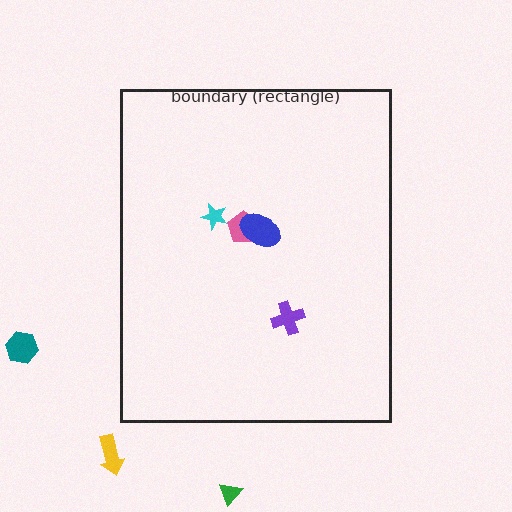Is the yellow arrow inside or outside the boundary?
Outside.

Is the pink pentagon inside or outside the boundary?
Inside.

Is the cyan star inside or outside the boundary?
Inside.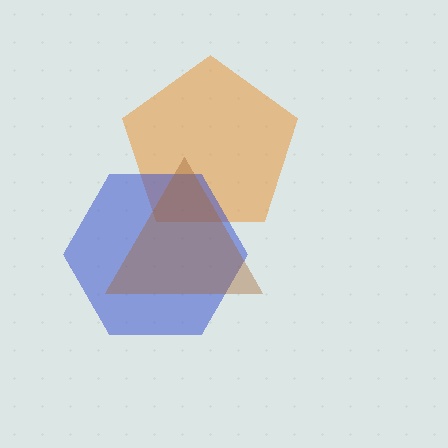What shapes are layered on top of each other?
The layered shapes are: an orange pentagon, a blue hexagon, a brown triangle.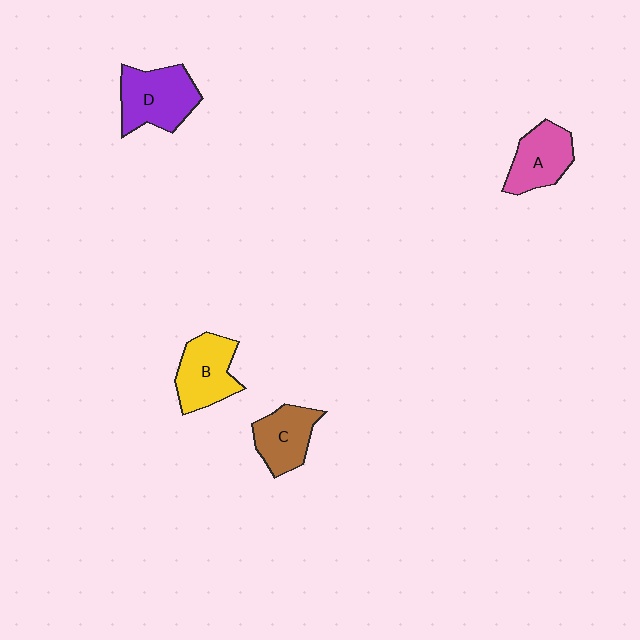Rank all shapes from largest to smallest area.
From largest to smallest: D (purple), B (yellow), A (pink), C (brown).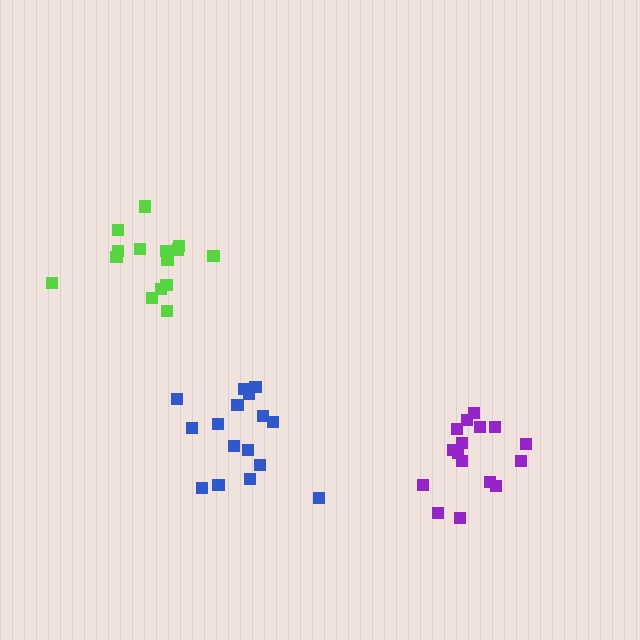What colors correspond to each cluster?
The clusters are colored: purple, lime, blue.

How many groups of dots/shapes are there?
There are 3 groups.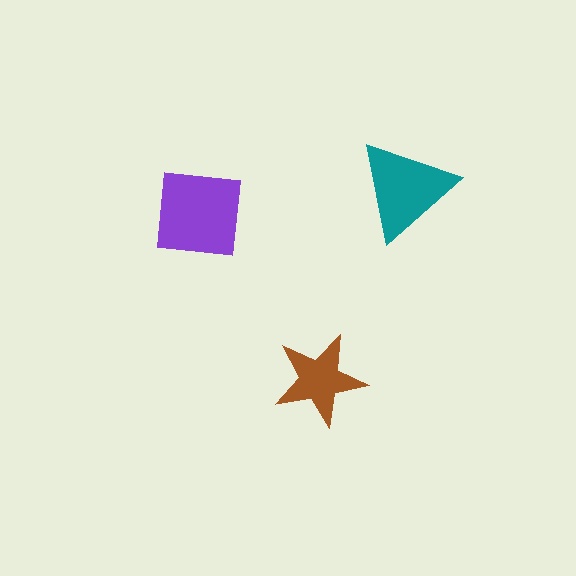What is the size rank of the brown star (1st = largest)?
3rd.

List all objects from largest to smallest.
The purple square, the teal triangle, the brown star.